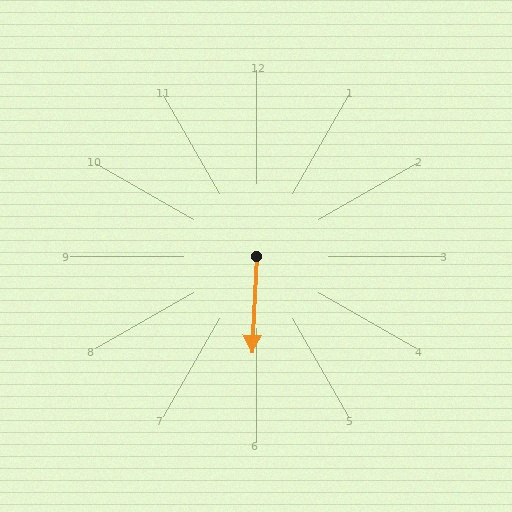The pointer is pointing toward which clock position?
Roughly 6 o'clock.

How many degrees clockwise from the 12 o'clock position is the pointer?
Approximately 183 degrees.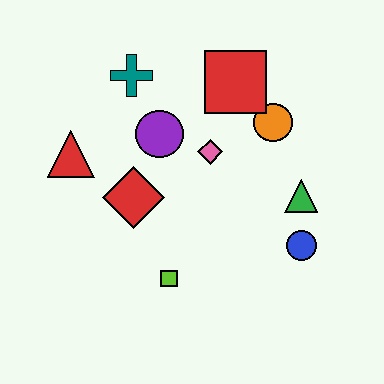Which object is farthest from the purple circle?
The blue circle is farthest from the purple circle.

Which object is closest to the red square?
The orange circle is closest to the red square.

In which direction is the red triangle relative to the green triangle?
The red triangle is to the left of the green triangle.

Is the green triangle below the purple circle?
Yes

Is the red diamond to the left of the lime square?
Yes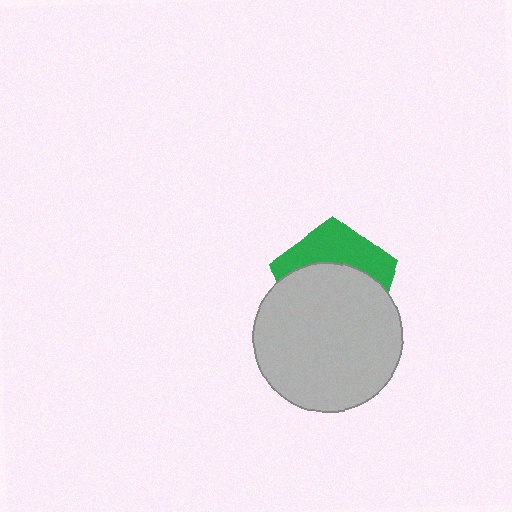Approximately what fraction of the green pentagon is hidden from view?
Roughly 63% of the green pentagon is hidden behind the light gray circle.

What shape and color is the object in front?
The object in front is a light gray circle.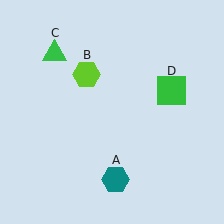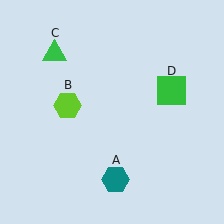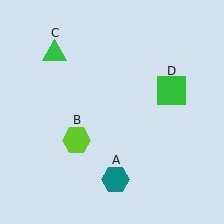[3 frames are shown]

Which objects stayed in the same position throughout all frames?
Teal hexagon (object A) and green triangle (object C) and green square (object D) remained stationary.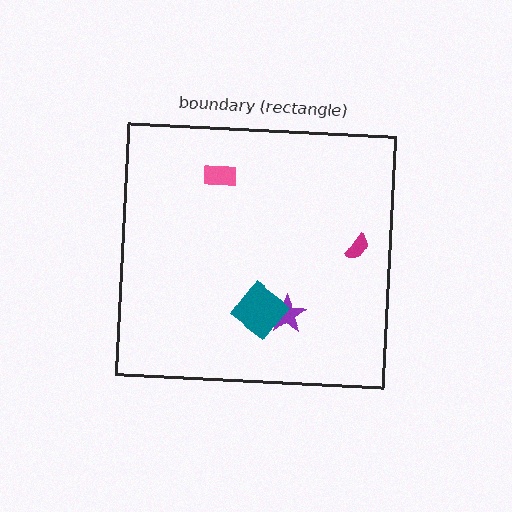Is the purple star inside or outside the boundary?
Inside.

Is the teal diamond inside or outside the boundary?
Inside.